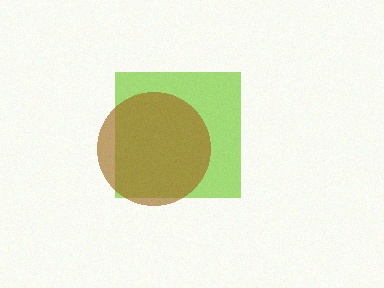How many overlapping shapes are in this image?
There are 2 overlapping shapes in the image.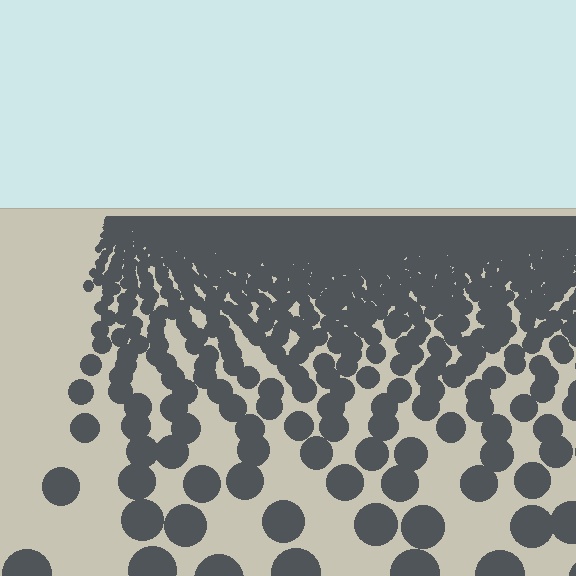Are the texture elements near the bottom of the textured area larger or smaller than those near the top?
Larger. Near the bottom, elements are closer to the viewer and appear at a bigger on-screen size.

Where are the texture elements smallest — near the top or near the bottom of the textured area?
Near the top.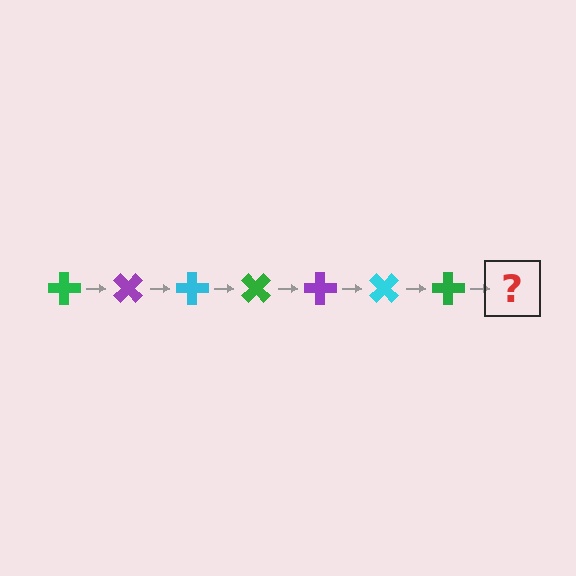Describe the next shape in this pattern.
It should be a purple cross, rotated 315 degrees from the start.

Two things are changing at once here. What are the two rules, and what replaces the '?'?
The two rules are that it rotates 45 degrees each step and the color cycles through green, purple, and cyan. The '?' should be a purple cross, rotated 315 degrees from the start.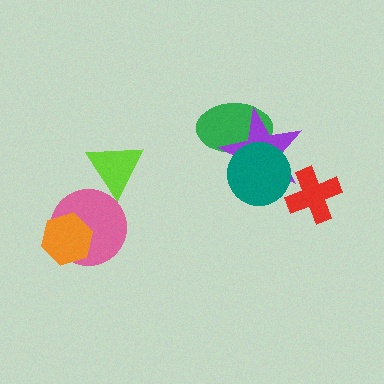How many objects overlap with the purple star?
2 objects overlap with the purple star.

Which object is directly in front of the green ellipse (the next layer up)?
The purple star is directly in front of the green ellipse.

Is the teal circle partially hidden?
No, no other shape covers it.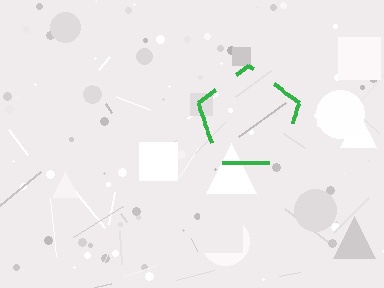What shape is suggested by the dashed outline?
The dashed outline suggests a pentagon.